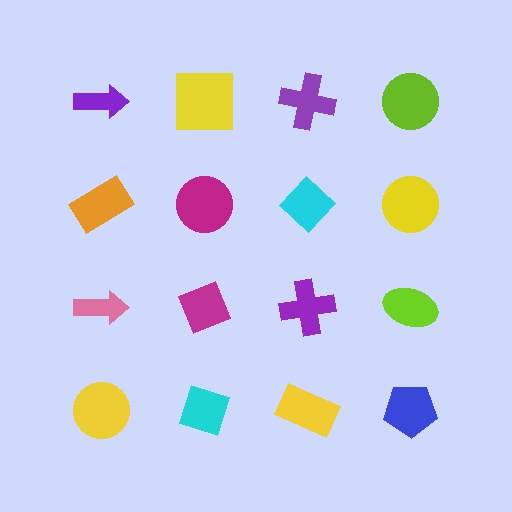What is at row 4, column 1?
A yellow circle.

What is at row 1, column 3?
A purple cross.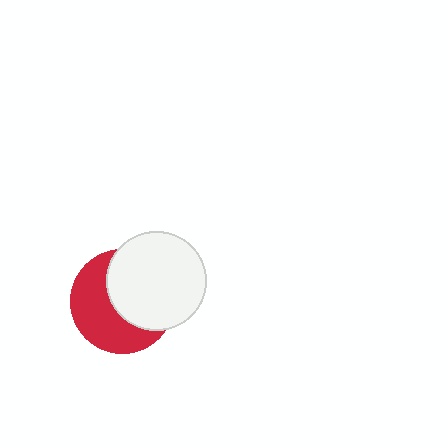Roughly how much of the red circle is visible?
About half of it is visible (roughly 50%).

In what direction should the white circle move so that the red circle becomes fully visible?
The white circle should move toward the upper-right. That is the shortest direction to clear the overlap and leave the red circle fully visible.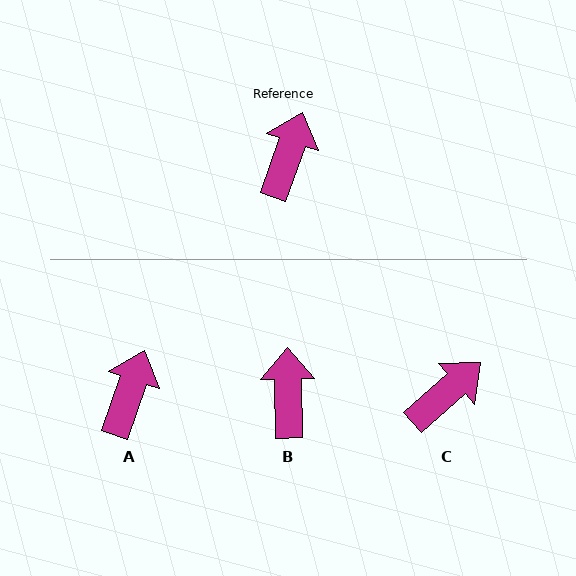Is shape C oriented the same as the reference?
No, it is off by about 29 degrees.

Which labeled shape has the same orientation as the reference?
A.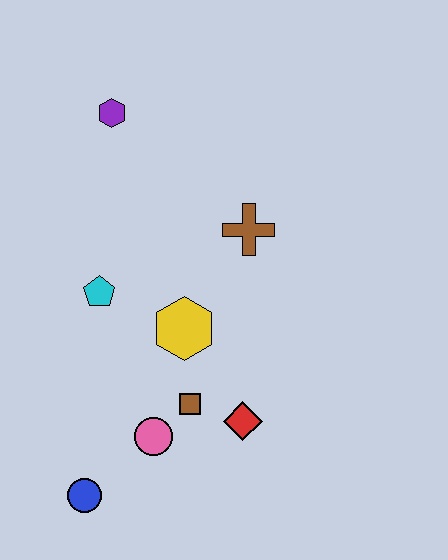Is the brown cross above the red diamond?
Yes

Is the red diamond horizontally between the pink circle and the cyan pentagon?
No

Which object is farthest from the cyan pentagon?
The blue circle is farthest from the cyan pentagon.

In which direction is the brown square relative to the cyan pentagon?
The brown square is below the cyan pentagon.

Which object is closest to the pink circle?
The brown square is closest to the pink circle.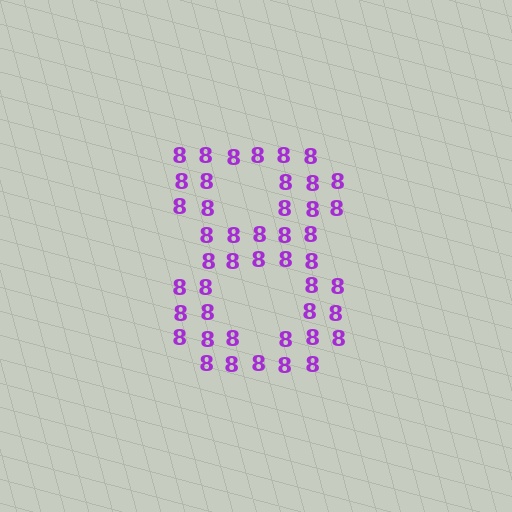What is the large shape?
The large shape is the digit 8.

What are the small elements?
The small elements are digit 8's.